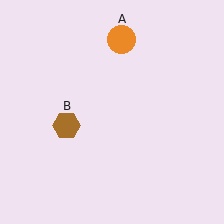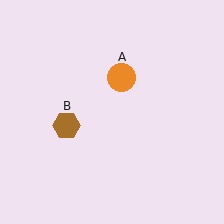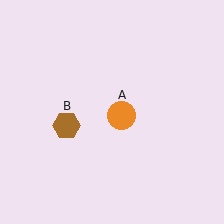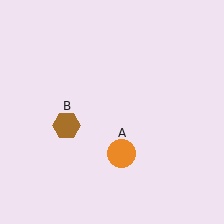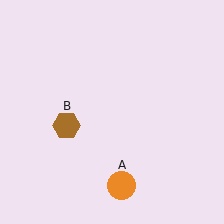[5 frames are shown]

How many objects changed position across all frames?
1 object changed position: orange circle (object A).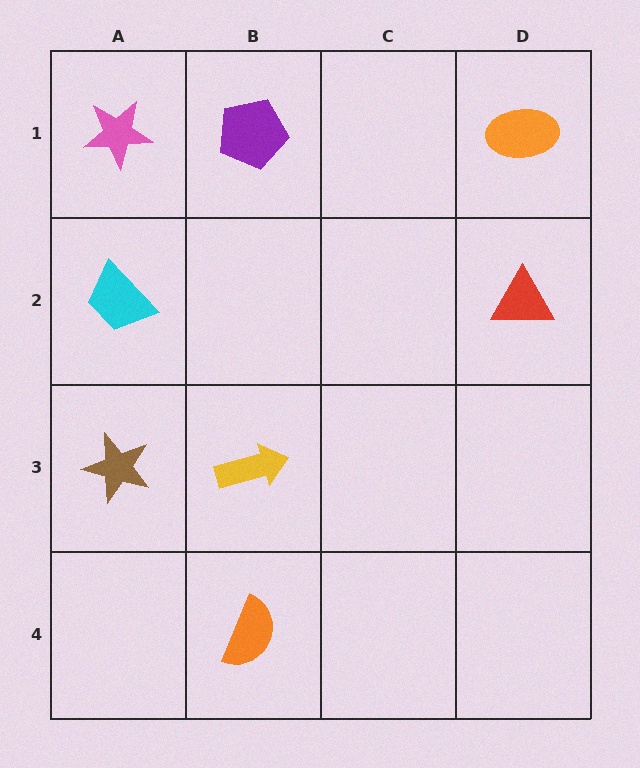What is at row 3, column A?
A brown star.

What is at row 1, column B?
A purple pentagon.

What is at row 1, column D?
An orange ellipse.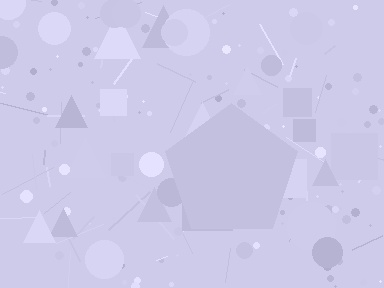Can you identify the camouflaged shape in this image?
The camouflaged shape is a pentagon.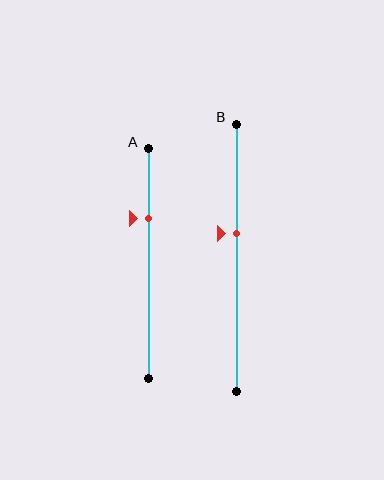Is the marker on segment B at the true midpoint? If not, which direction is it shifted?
No, the marker on segment B is shifted upward by about 9% of the segment length.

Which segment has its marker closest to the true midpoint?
Segment B has its marker closest to the true midpoint.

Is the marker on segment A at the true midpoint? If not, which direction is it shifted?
No, the marker on segment A is shifted upward by about 20% of the segment length.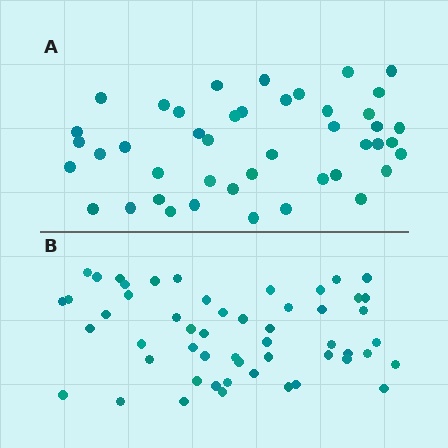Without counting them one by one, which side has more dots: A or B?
Region B (the bottom region) has more dots.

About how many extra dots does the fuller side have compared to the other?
Region B has roughly 8 or so more dots than region A.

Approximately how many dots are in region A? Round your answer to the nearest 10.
About 40 dots. (The exact count is 44, which rounds to 40.)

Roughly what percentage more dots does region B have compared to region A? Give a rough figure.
About 20% more.